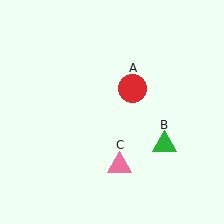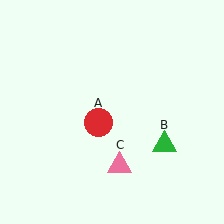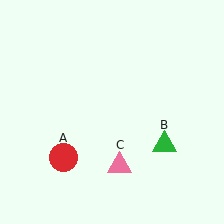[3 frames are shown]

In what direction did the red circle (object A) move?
The red circle (object A) moved down and to the left.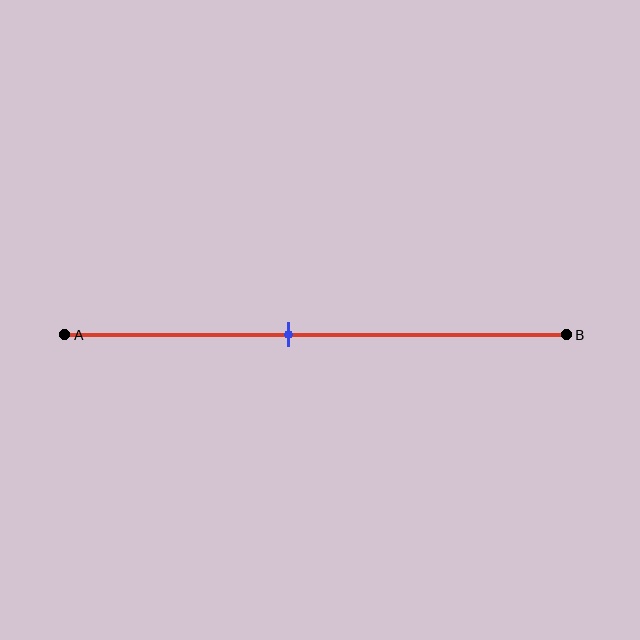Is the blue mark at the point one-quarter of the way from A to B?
No, the mark is at about 45% from A, not at the 25% one-quarter point.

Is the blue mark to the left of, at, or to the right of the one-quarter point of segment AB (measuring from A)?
The blue mark is to the right of the one-quarter point of segment AB.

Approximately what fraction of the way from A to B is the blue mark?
The blue mark is approximately 45% of the way from A to B.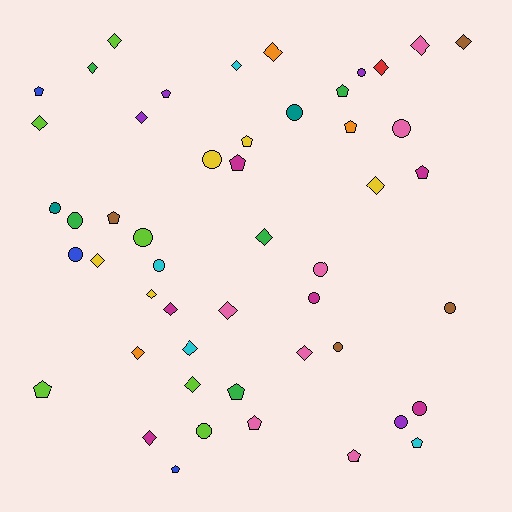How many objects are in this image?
There are 50 objects.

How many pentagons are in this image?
There are 14 pentagons.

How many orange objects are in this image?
There are 3 orange objects.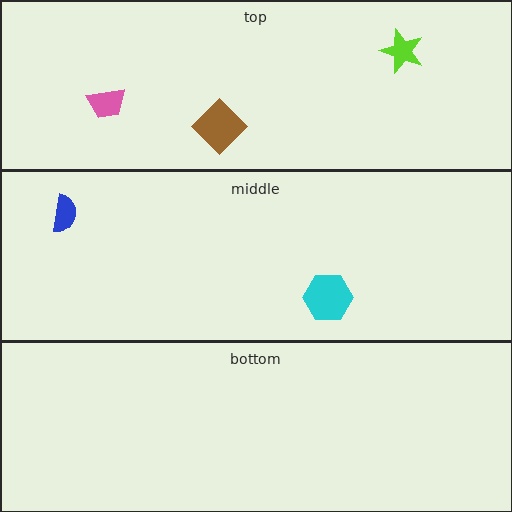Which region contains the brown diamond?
The top region.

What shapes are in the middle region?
The cyan hexagon, the blue semicircle.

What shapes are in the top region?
The brown diamond, the lime star, the pink trapezoid.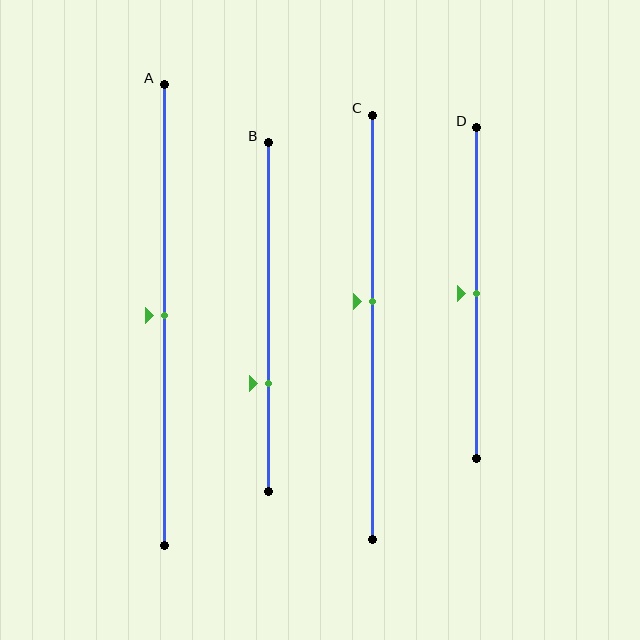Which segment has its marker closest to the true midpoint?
Segment A has its marker closest to the true midpoint.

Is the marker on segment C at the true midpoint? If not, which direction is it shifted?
No, the marker on segment C is shifted upward by about 6% of the segment length.